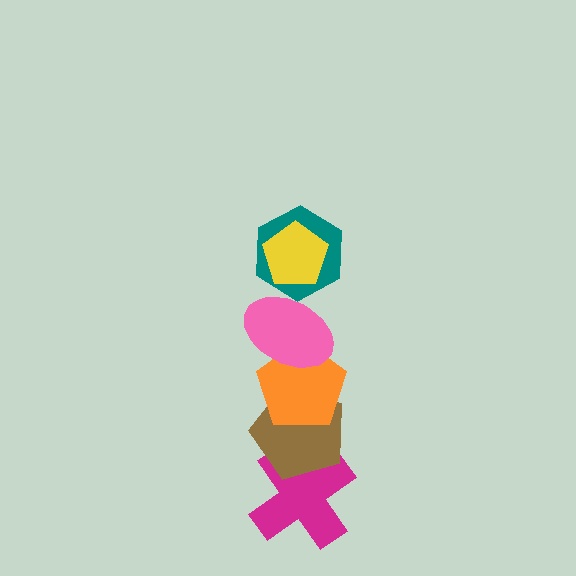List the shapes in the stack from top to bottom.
From top to bottom: the yellow pentagon, the teal hexagon, the pink ellipse, the orange pentagon, the brown pentagon, the magenta cross.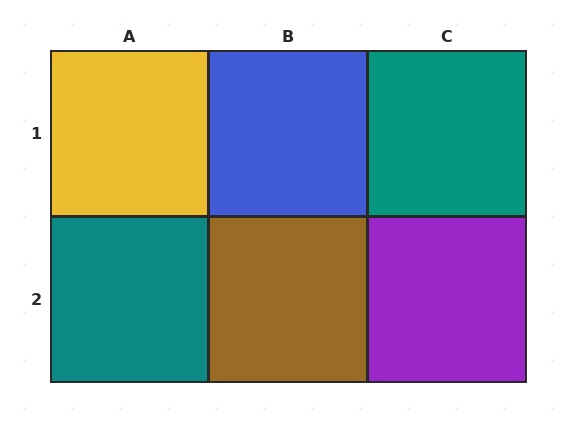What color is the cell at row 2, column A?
Teal.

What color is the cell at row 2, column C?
Purple.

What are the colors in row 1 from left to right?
Yellow, blue, teal.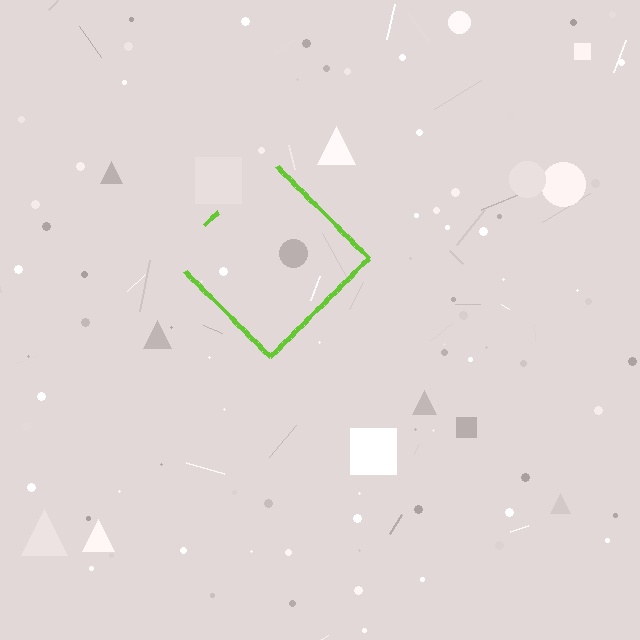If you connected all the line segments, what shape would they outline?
They would outline a diamond.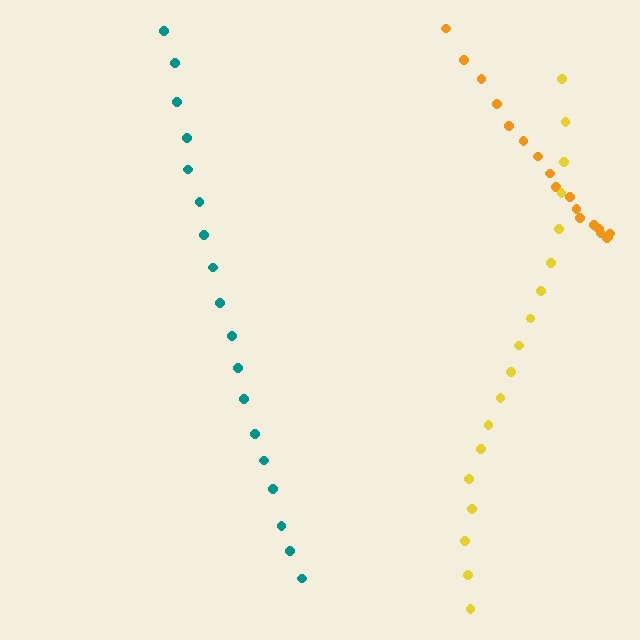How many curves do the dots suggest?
There are 3 distinct paths.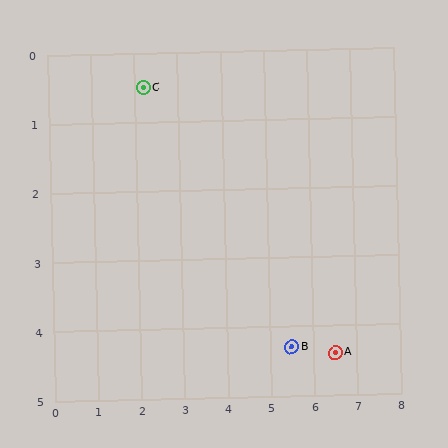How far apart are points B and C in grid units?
Points B and C are about 5.0 grid units apart.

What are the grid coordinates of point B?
Point B is at approximately (5.5, 4.3).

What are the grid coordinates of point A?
Point A is at approximately (6.5, 4.4).